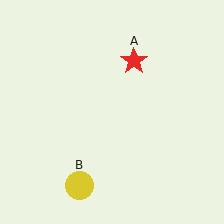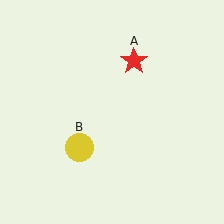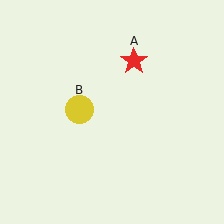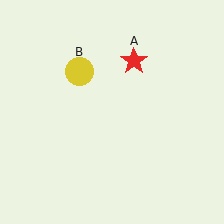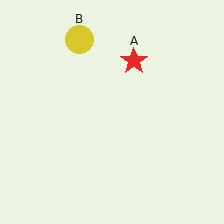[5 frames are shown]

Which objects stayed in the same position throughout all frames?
Red star (object A) remained stationary.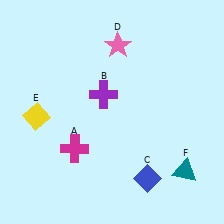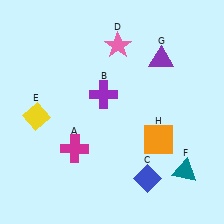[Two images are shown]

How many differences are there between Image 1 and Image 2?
There are 2 differences between the two images.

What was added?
A purple triangle (G), an orange square (H) were added in Image 2.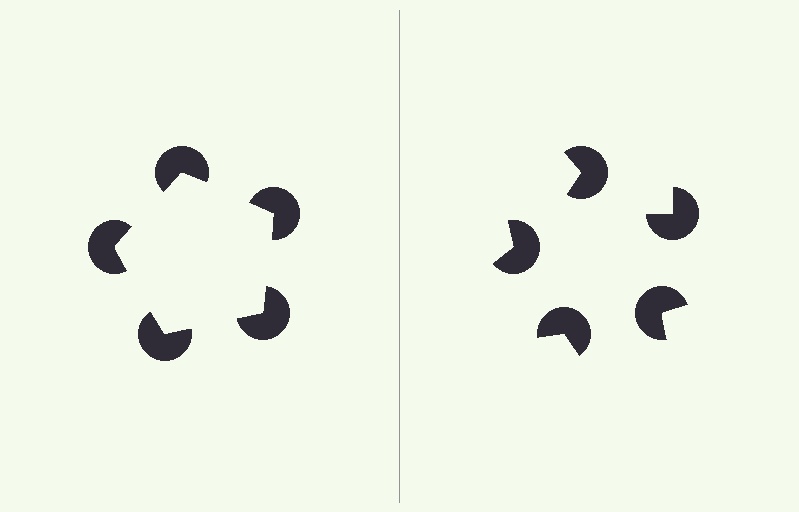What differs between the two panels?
The pac-man discs are positioned identically on both sides; only the wedge orientations differ. On the left they align to a pentagon; on the right they are misaligned.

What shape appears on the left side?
An illusory pentagon.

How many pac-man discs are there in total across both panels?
10 — 5 on each side.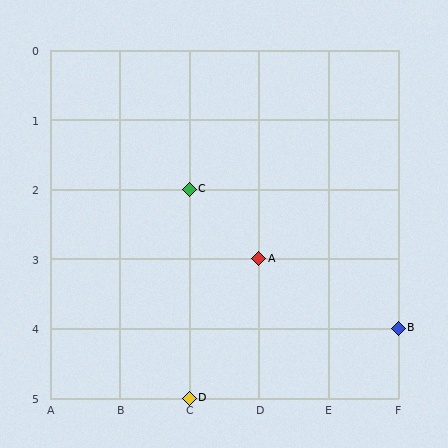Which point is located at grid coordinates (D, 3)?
Point A is at (D, 3).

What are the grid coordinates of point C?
Point C is at grid coordinates (C, 2).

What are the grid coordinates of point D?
Point D is at grid coordinates (C, 5).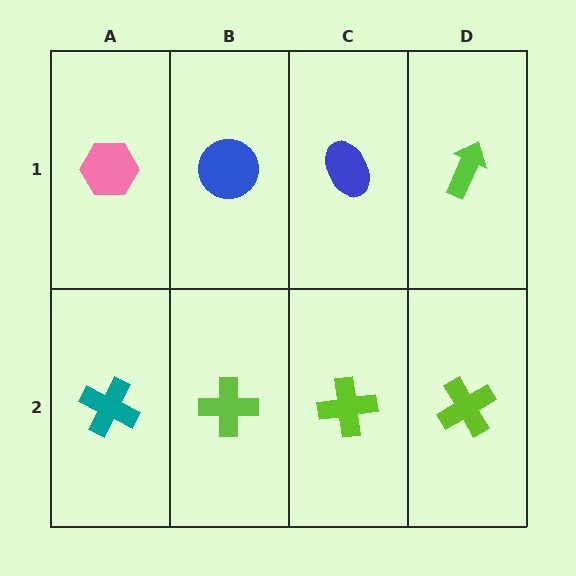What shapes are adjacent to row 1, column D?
A lime cross (row 2, column D), a blue ellipse (row 1, column C).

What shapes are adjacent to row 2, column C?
A blue ellipse (row 1, column C), a lime cross (row 2, column B), a lime cross (row 2, column D).